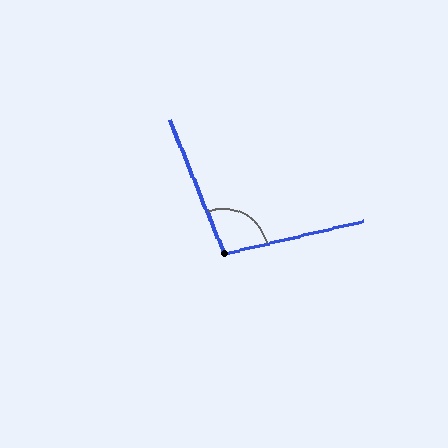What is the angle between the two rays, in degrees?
Approximately 99 degrees.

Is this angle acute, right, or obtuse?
It is obtuse.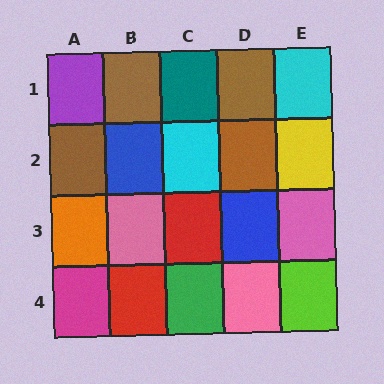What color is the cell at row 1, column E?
Cyan.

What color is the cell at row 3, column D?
Blue.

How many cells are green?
1 cell is green.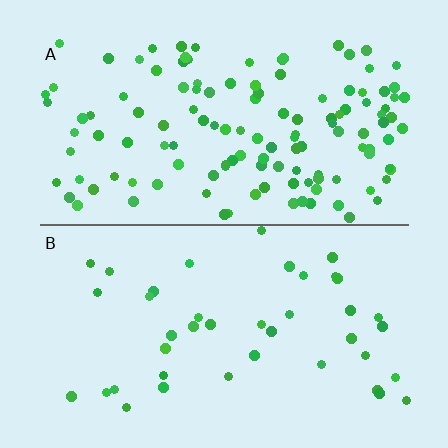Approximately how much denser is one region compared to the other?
Approximately 3.1× — region A over region B.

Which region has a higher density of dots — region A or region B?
A (the top).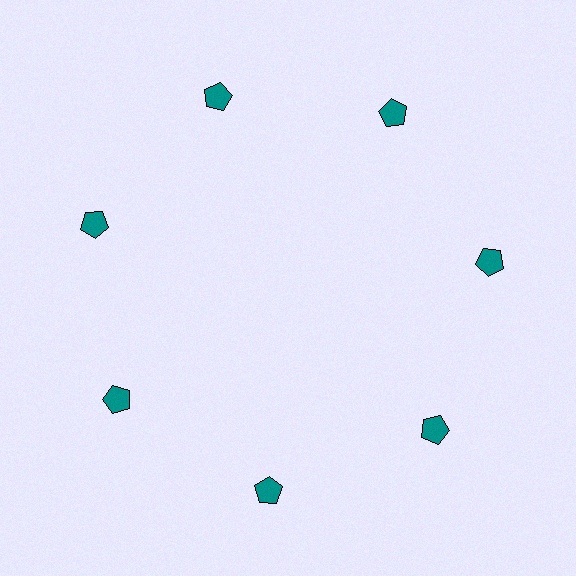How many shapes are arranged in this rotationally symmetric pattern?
There are 7 shapes, arranged in 7 groups of 1.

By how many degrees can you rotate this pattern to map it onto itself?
The pattern maps onto itself every 51 degrees of rotation.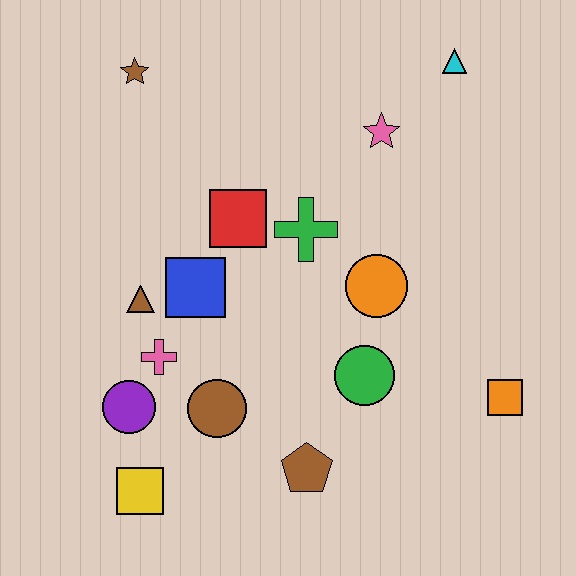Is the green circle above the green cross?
No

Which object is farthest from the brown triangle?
The cyan triangle is farthest from the brown triangle.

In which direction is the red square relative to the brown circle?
The red square is above the brown circle.